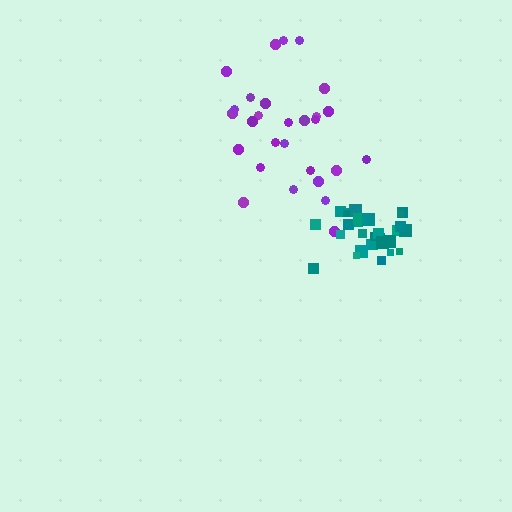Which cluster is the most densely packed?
Teal.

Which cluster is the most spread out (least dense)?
Purple.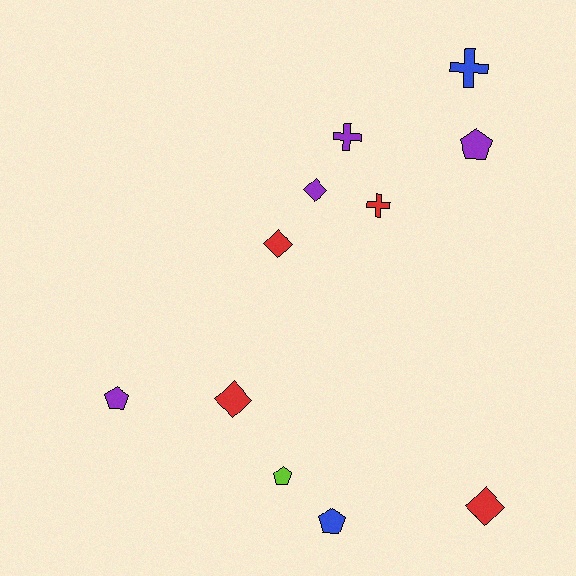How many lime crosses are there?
There are no lime crosses.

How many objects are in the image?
There are 11 objects.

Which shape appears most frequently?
Pentagon, with 4 objects.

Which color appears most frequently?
Red, with 4 objects.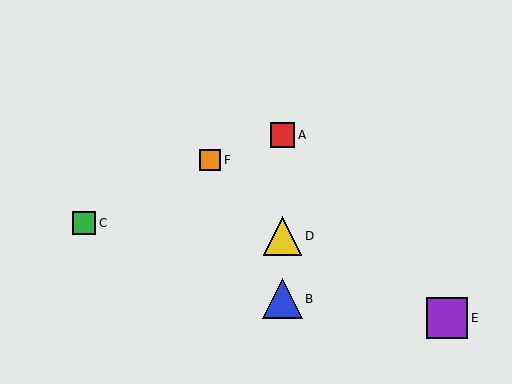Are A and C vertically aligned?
No, A is at x≈282 and C is at x≈84.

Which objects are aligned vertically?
Objects A, B, D are aligned vertically.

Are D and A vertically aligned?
Yes, both are at x≈282.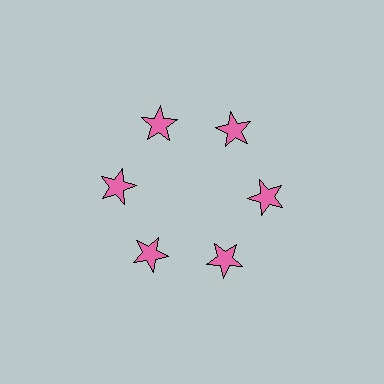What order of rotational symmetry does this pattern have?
This pattern has 6-fold rotational symmetry.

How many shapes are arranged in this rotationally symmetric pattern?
There are 6 shapes, arranged in 6 groups of 1.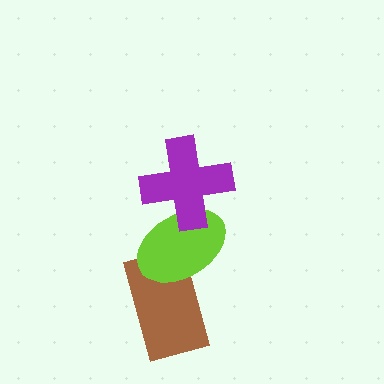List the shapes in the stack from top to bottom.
From top to bottom: the purple cross, the lime ellipse, the brown rectangle.